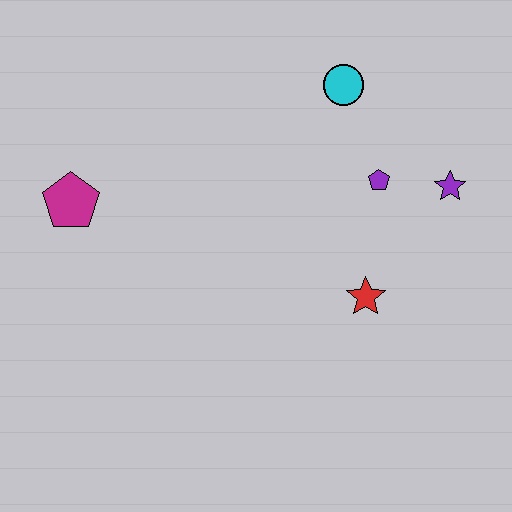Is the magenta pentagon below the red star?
No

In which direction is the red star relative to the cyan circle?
The red star is below the cyan circle.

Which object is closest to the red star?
The purple pentagon is closest to the red star.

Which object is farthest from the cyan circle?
The magenta pentagon is farthest from the cyan circle.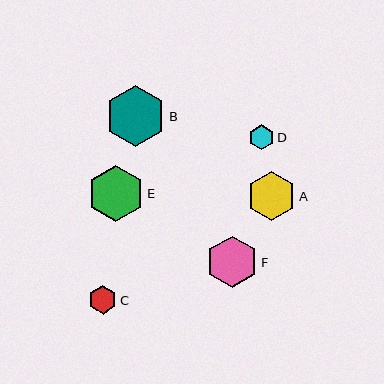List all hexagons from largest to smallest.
From largest to smallest: B, E, F, A, C, D.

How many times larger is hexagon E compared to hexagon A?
Hexagon E is approximately 1.1 times the size of hexagon A.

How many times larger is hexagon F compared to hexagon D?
Hexagon F is approximately 2.0 times the size of hexagon D.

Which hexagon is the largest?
Hexagon B is the largest with a size of approximately 60 pixels.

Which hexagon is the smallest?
Hexagon D is the smallest with a size of approximately 25 pixels.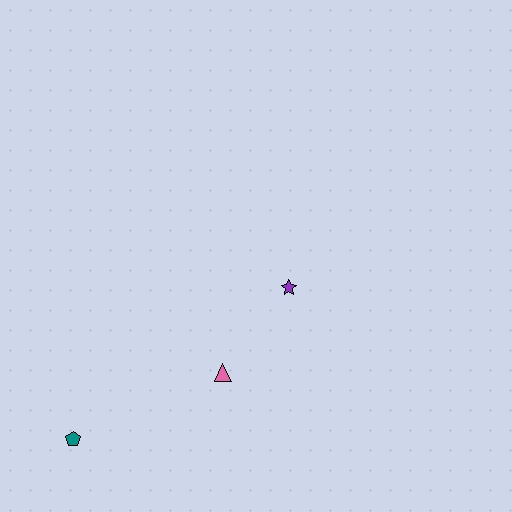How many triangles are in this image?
There is 1 triangle.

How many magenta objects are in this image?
There are no magenta objects.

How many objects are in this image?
There are 3 objects.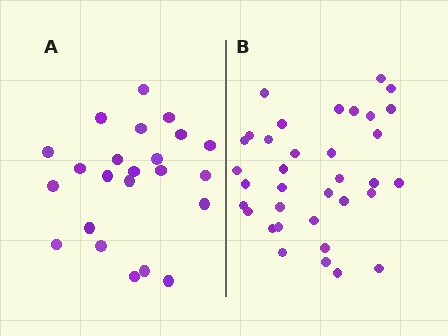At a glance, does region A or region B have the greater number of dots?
Region B (the right region) has more dots.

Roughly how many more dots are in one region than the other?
Region B has roughly 12 or so more dots than region A.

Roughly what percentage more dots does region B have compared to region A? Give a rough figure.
About 50% more.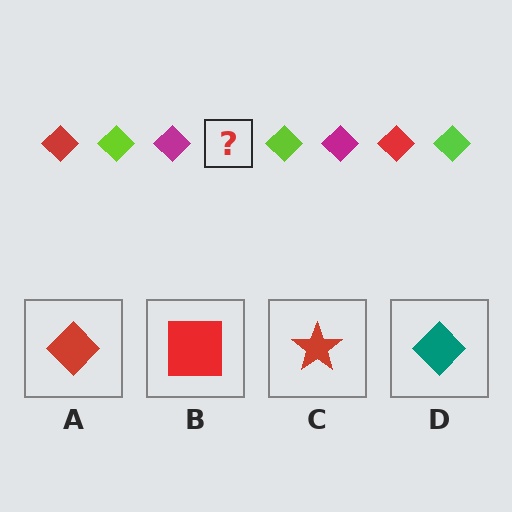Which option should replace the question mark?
Option A.